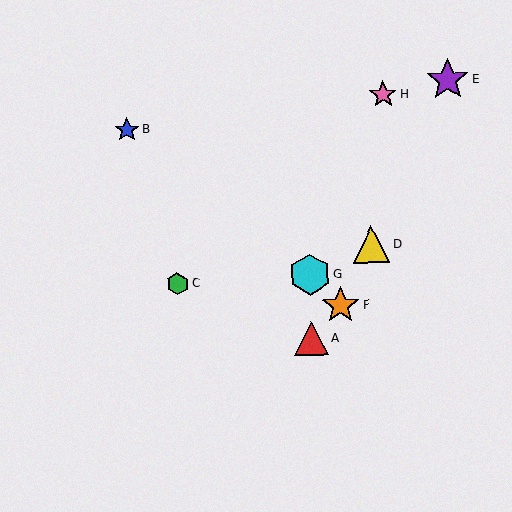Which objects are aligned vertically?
Objects A, G are aligned vertically.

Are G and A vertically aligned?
Yes, both are at x≈310.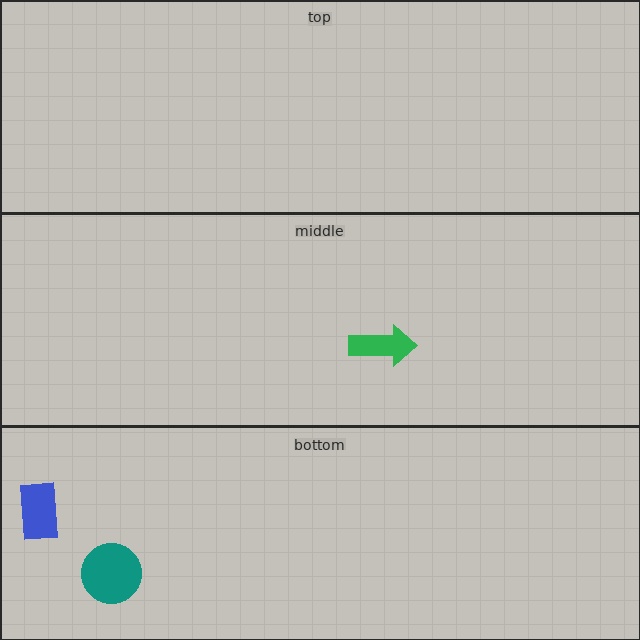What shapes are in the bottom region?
The teal circle, the blue rectangle.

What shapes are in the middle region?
The green arrow.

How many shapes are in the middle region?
1.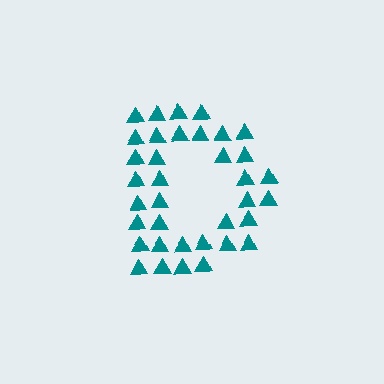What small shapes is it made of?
It is made of small triangles.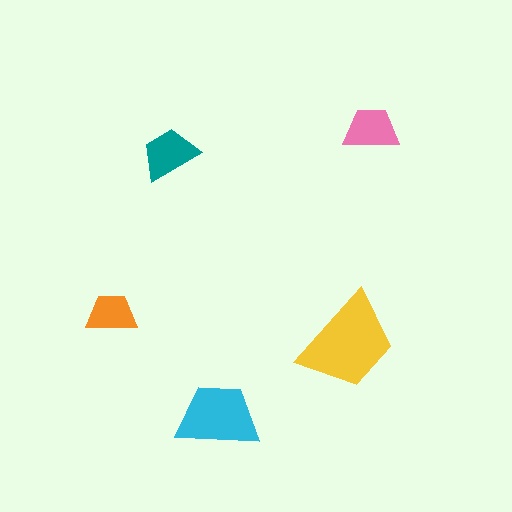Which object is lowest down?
The cyan trapezoid is bottommost.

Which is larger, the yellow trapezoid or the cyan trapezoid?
The yellow one.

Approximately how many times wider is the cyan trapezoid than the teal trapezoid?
About 1.5 times wider.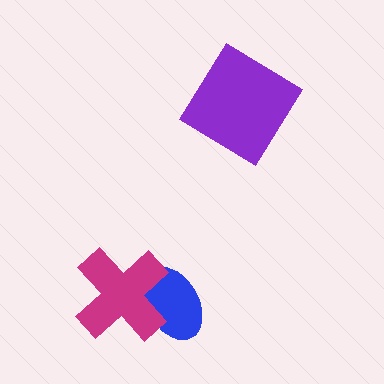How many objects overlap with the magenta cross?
1 object overlaps with the magenta cross.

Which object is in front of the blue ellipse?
The magenta cross is in front of the blue ellipse.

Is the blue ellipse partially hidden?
Yes, it is partially covered by another shape.